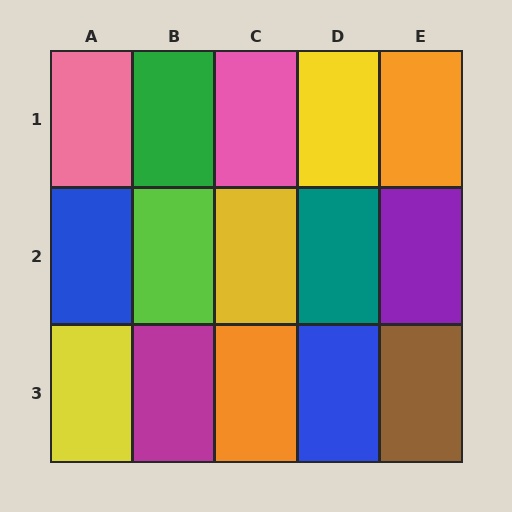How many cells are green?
1 cell is green.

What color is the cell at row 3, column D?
Blue.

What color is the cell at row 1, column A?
Pink.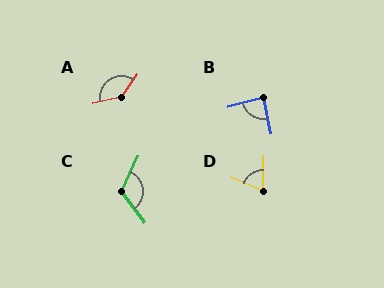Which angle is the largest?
A, at approximately 137 degrees.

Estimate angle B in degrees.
Approximately 88 degrees.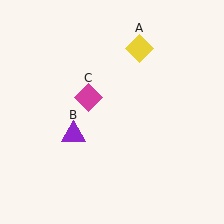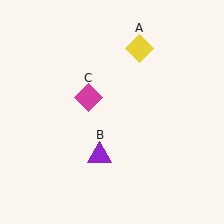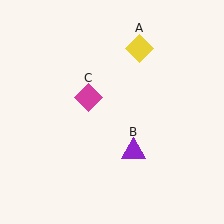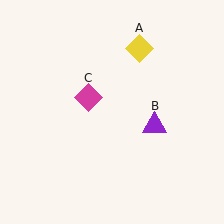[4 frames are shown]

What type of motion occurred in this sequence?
The purple triangle (object B) rotated counterclockwise around the center of the scene.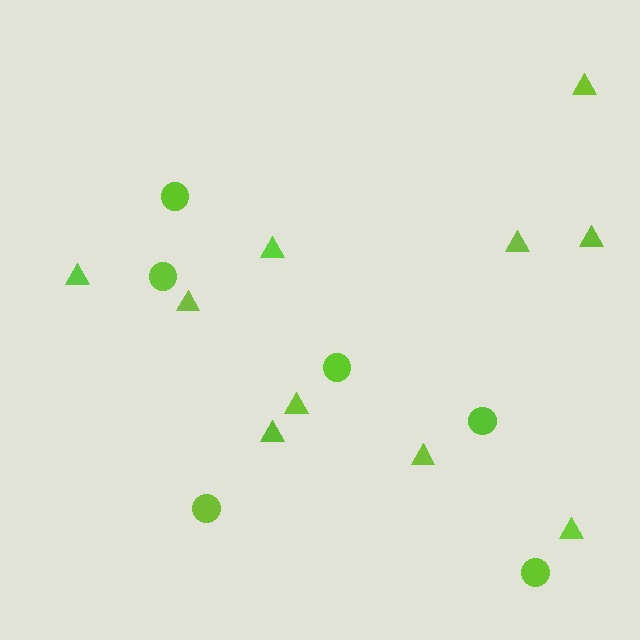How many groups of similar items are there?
There are 2 groups: one group of triangles (10) and one group of circles (6).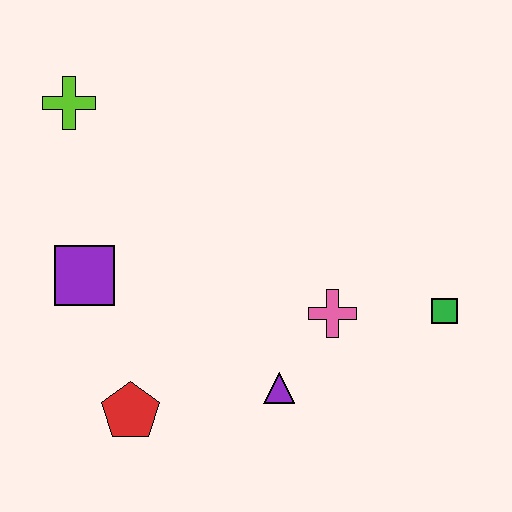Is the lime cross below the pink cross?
No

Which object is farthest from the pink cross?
The lime cross is farthest from the pink cross.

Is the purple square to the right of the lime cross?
Yes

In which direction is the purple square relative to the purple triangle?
The purple square is to the left of the purple triangle.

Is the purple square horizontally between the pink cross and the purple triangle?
No